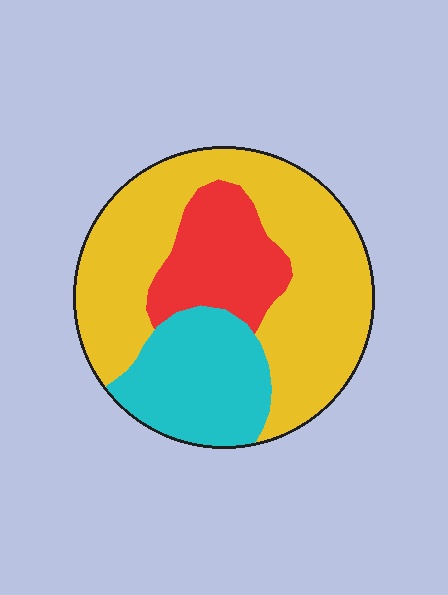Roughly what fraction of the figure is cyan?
Cyan takes up about one quarter (1/4) of the figure.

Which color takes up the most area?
Yellow, at roughly 60%.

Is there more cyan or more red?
Cyan.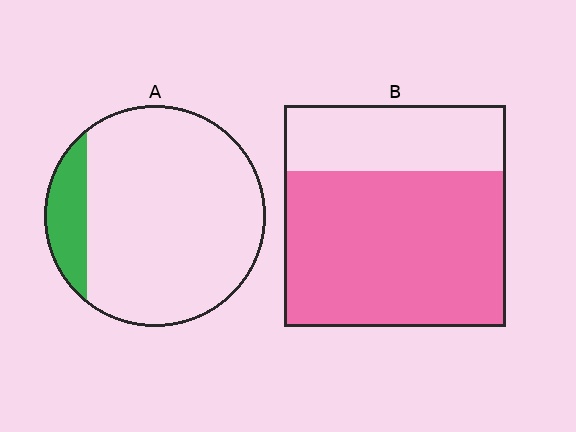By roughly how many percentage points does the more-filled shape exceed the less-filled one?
By roughly 55 percentage points (B over A).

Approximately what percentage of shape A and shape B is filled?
A is approximately 15% and B is approximately 70%.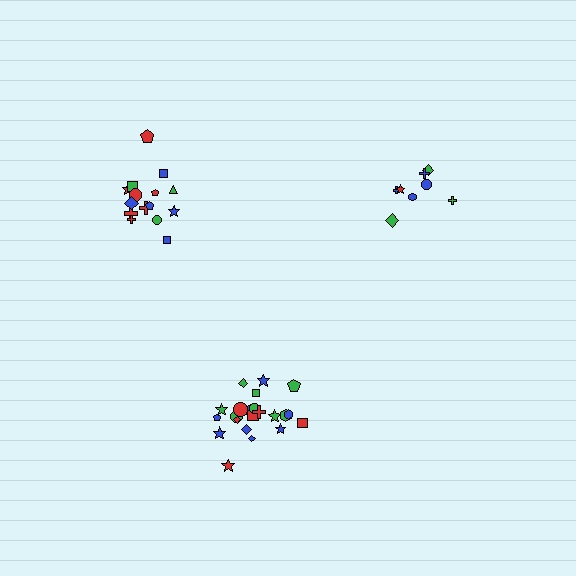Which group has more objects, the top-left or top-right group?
The top-left group.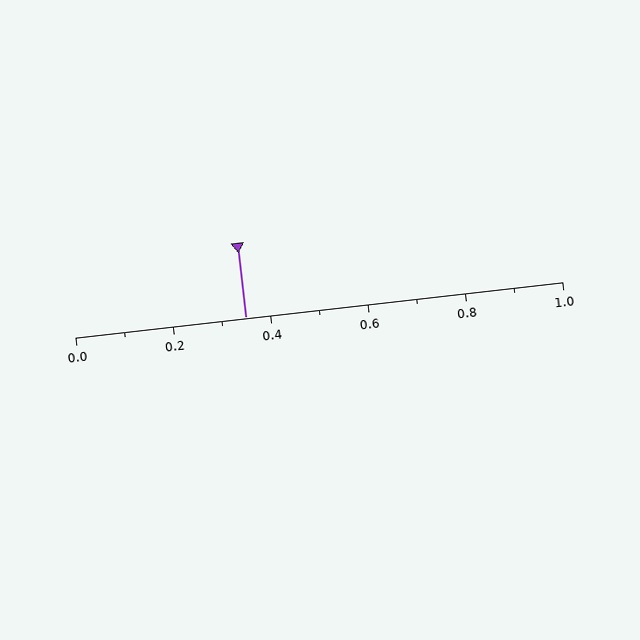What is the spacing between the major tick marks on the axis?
The major ticks are spaced 0.2 apart.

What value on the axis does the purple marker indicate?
The marker indicates approximately 0.35.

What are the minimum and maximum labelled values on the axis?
The axis runs from 0.0 to 1.0.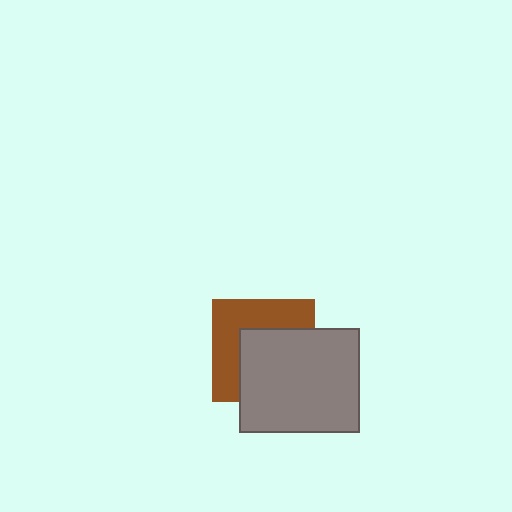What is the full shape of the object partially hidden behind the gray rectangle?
The partially hidden object is a brown square.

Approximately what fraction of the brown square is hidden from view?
Roughly 53% of the brown square is hidden behind the gray rectangle.